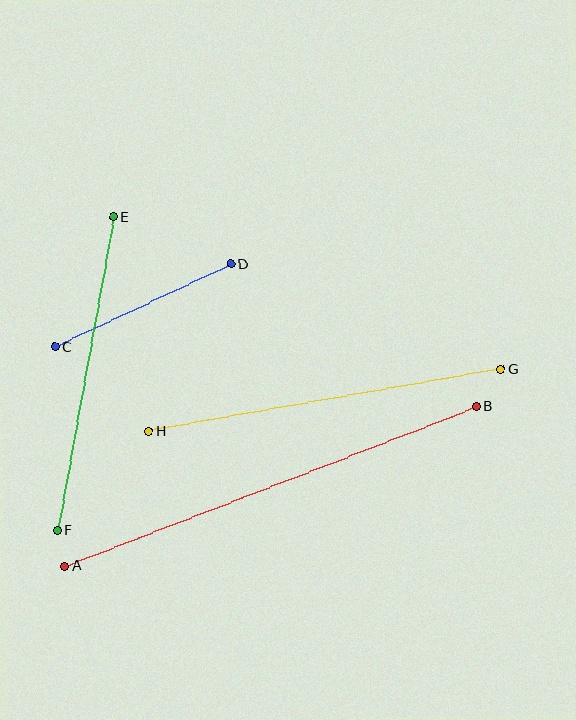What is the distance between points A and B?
The distance is approximately 441 pixels.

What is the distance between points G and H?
The distance is approximately 358 pixels.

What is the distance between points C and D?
The distance is approximately 194 pixels.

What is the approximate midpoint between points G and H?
The midpoint is at approximately (325, 400) pixels.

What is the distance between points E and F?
The distance is approximately 318 pixels.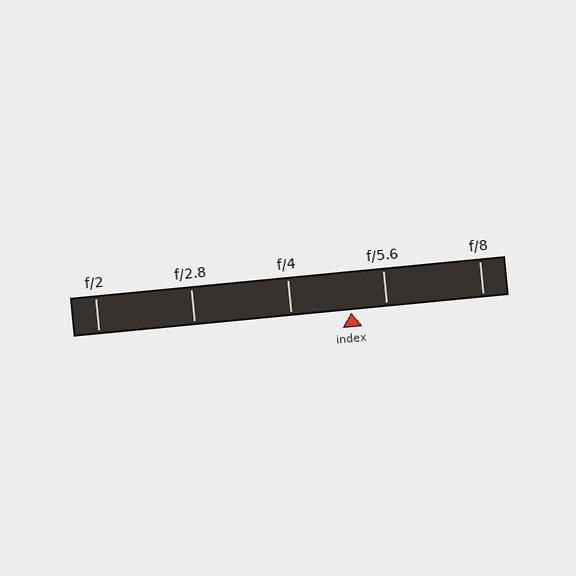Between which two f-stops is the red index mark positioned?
The index mark is between f/4 and f/5.6.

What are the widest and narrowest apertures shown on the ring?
The widest aperture shown is f/2 and the narrowest is f/8.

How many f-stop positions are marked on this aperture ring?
There are 5 f-stop positions marked.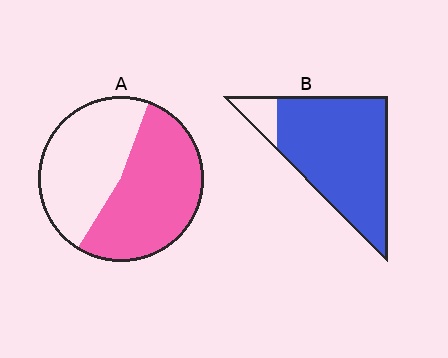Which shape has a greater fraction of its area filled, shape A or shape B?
Shape B.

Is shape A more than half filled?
Roughly half.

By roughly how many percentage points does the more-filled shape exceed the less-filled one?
By roughly 35 percentage points (B over A).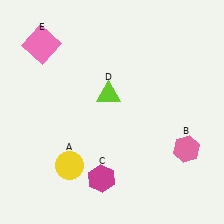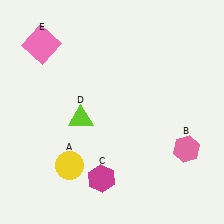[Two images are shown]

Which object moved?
The lime triangle (D) moved left.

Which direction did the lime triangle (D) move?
The lime triangle (D) moved left.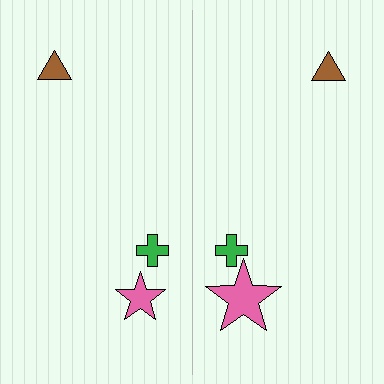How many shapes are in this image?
There are 6 shapes in this image.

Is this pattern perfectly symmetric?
No, the pattern is not perfectly symmetric. The pink star on the right side has a different size than its mirror counterpart.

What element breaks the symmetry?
The pink star on the right side has a different size than its mirror counterpart.